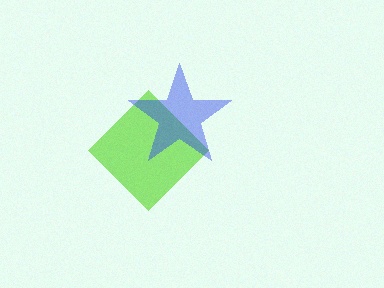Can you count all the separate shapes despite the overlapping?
Yes, there are 2 separate shapes.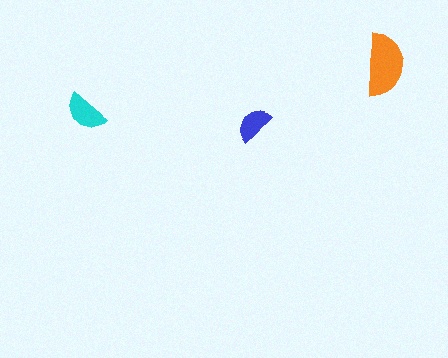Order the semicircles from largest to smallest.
the orange one, the cyan one, the blue one.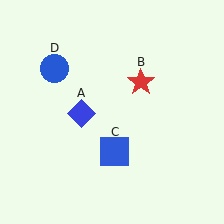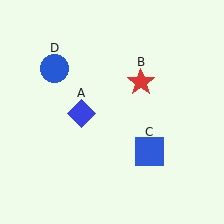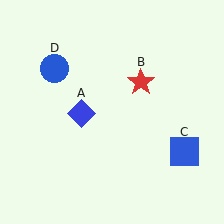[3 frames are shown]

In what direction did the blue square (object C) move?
The blue square (object C) moved right.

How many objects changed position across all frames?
1 object changed position: blue square (object C).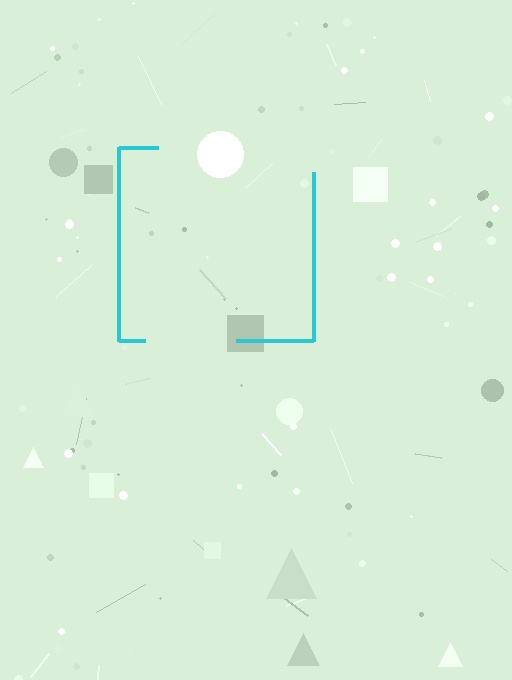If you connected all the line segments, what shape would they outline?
They would outline a square.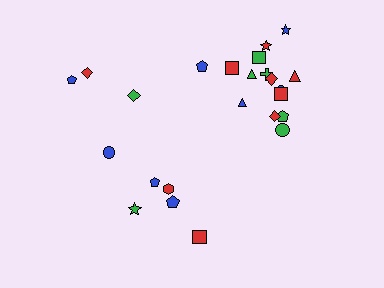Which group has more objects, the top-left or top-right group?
The top-right group.